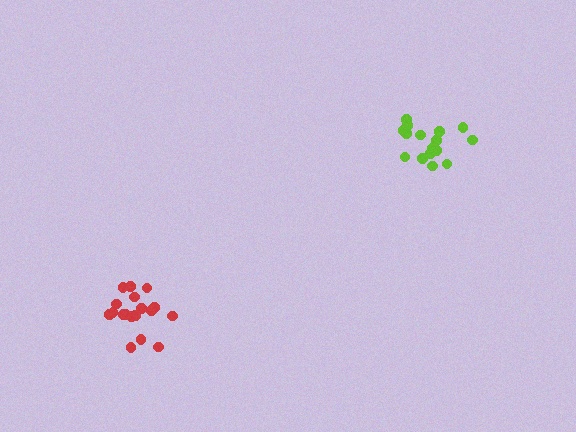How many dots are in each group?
Group 1: 19 dots, Group 2: 16 dots (35 total).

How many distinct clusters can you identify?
There are 2 distinct clusters.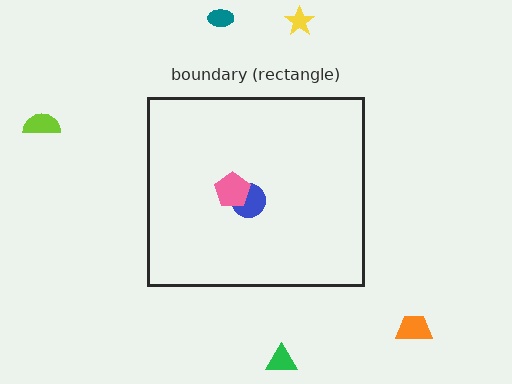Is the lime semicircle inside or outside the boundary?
Outside.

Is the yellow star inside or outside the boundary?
Outside.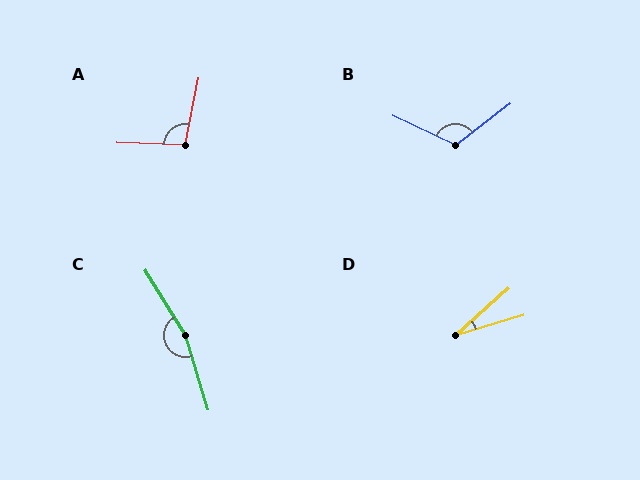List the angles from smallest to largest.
D (25°), A (99°), B (117°), C (166°).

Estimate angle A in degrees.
Approximately 99 degrees.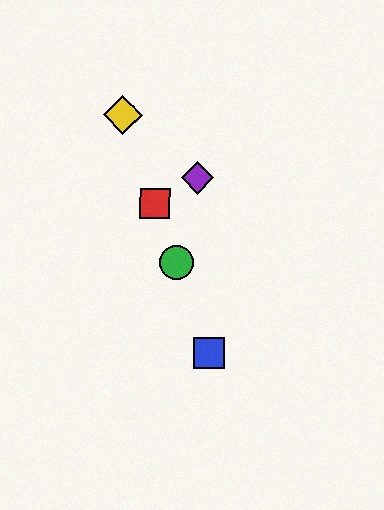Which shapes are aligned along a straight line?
The red square, the blue square, the green circle, the yellow diamond are aligned along a straight line.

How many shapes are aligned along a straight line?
4 shapes (the red square, the blue square, the green circle, the yellow diamond) are aligned along a straight line.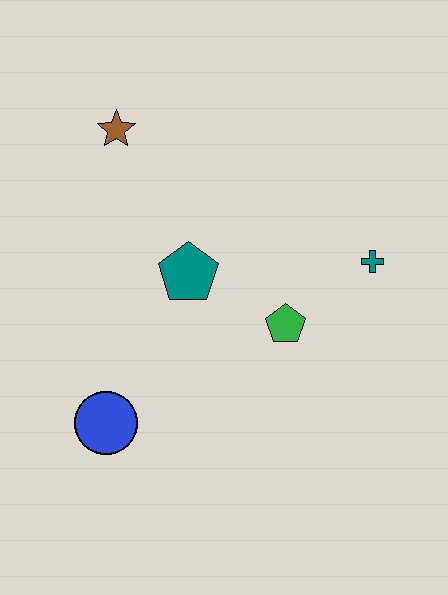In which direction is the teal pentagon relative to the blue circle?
The teal pentagon is above the blue circle.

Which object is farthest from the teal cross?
The blue circle is farthest from the teal cross.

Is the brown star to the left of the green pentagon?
Yes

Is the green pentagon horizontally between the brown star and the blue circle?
No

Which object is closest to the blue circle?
The teal pentagon is closest to the blue circle.